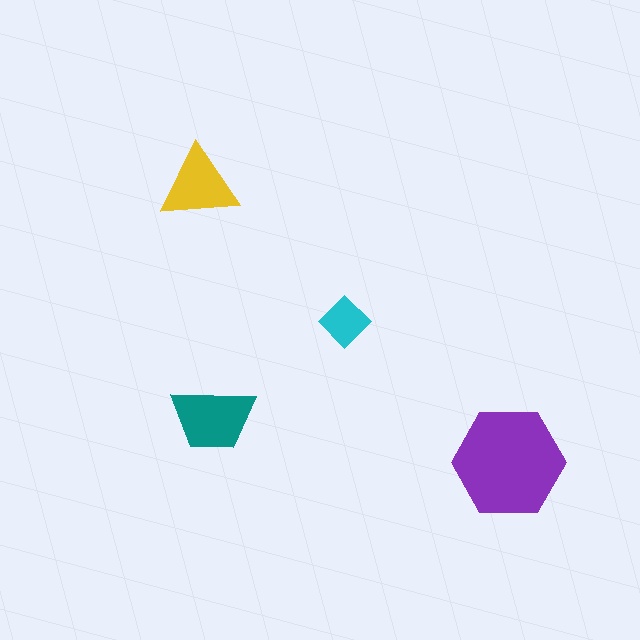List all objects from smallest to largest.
The cyan diamond, the yellow triangle, the teal trapezoid, the purple hexagon.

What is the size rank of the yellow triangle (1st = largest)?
3rd.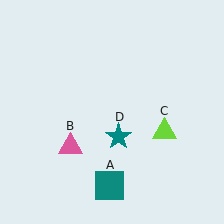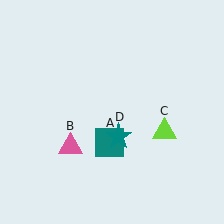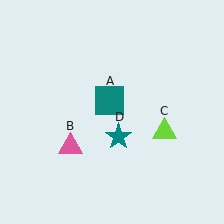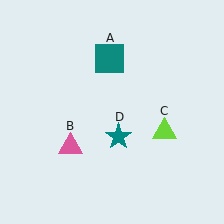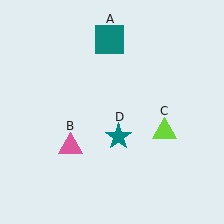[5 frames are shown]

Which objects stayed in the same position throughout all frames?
Pink triangle (object B) and lime triangle (object C) and teal star (object D) remained stationary.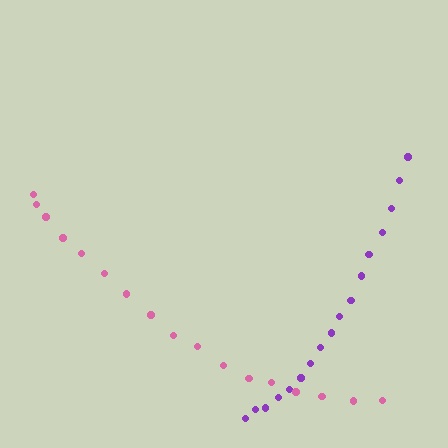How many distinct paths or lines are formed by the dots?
There are 2 distinct paths.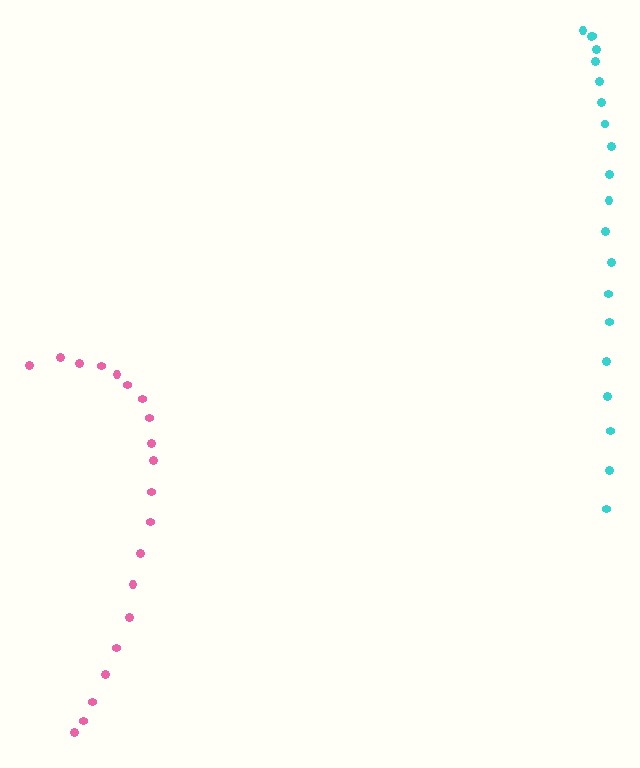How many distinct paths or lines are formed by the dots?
There are 2 distinct paths.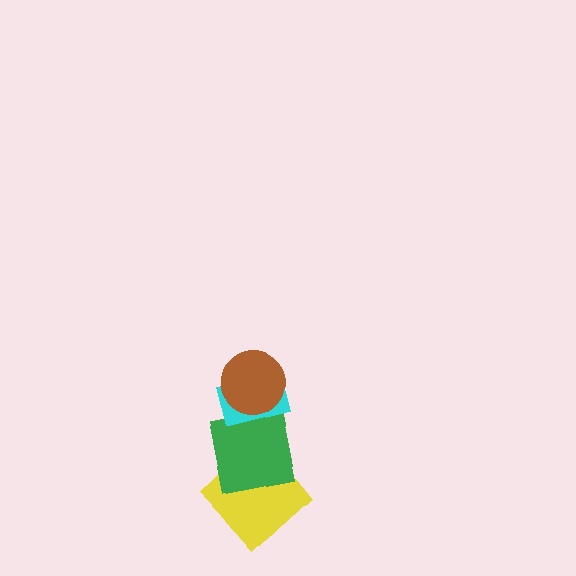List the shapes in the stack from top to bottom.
From top to bottom: the brown circle, the cyan rectangle, the green square, the yellow diamond.